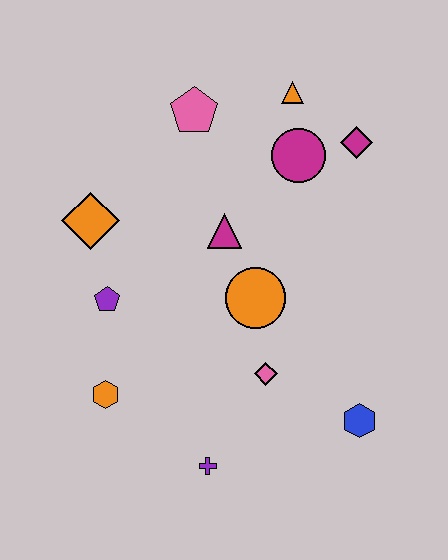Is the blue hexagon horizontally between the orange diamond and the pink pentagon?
No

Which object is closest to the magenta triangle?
The orange circle is closest to the magenta triangle.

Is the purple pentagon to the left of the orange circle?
Yes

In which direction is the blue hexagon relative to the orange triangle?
The blue hexagon is below the orange triangle.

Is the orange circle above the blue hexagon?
Yes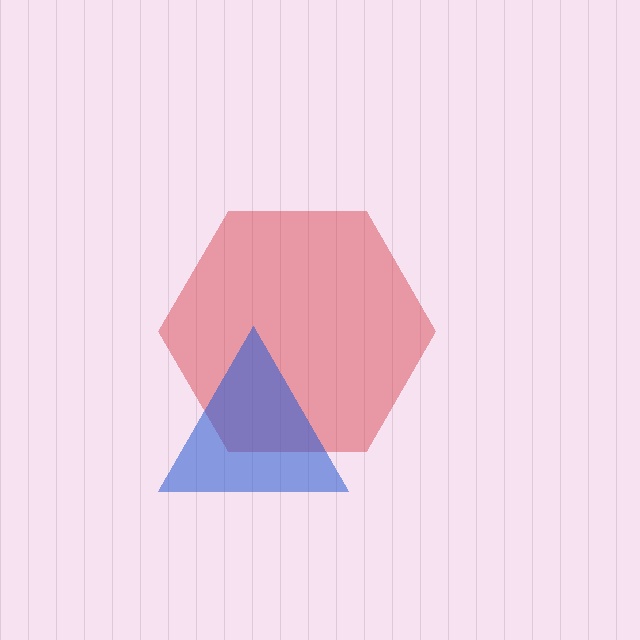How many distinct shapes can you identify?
There are 2 distinct shapes: a red hexagon, a blue triangle.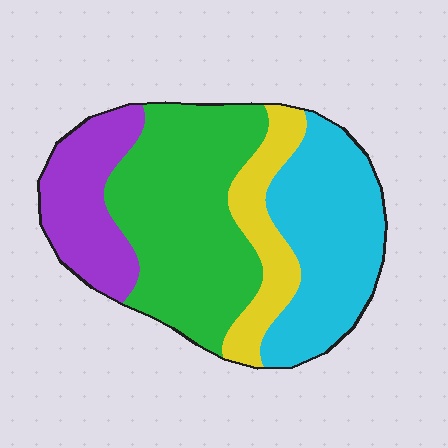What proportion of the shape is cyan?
Cyan takes up between a quarter and a half of the shape.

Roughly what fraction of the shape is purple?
Purple takes up about one sixth (1/6) of the shape.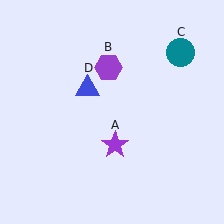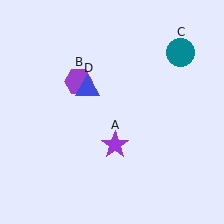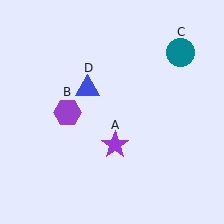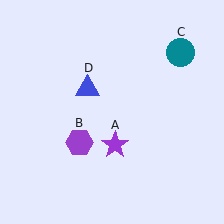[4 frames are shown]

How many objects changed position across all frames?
1 object changed position: purple hexagon (object B).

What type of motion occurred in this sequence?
The purple hexagon (object B) rotated counterclockwise around the center of the scene.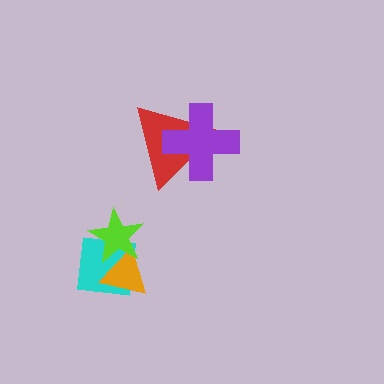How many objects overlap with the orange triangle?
2 objects overlap with the orange triangle.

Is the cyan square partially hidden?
Yes, it is partially covered by another shape.